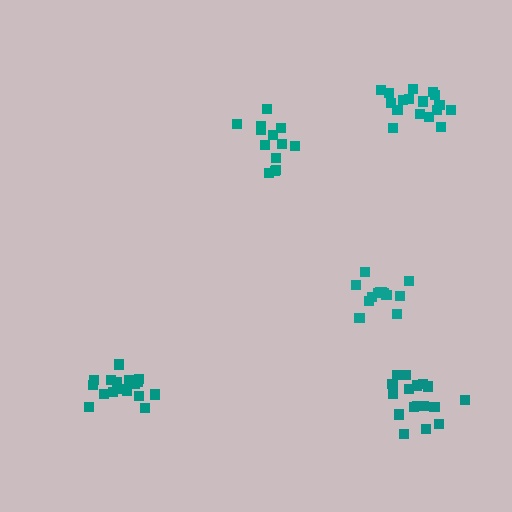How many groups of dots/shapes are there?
There are 5 groups.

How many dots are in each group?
Group 1: 13 dots, Group 2: 17 dots, Group 3: 17 dots, Group 4: 13 dots, Group 5: 17 dots (77 total).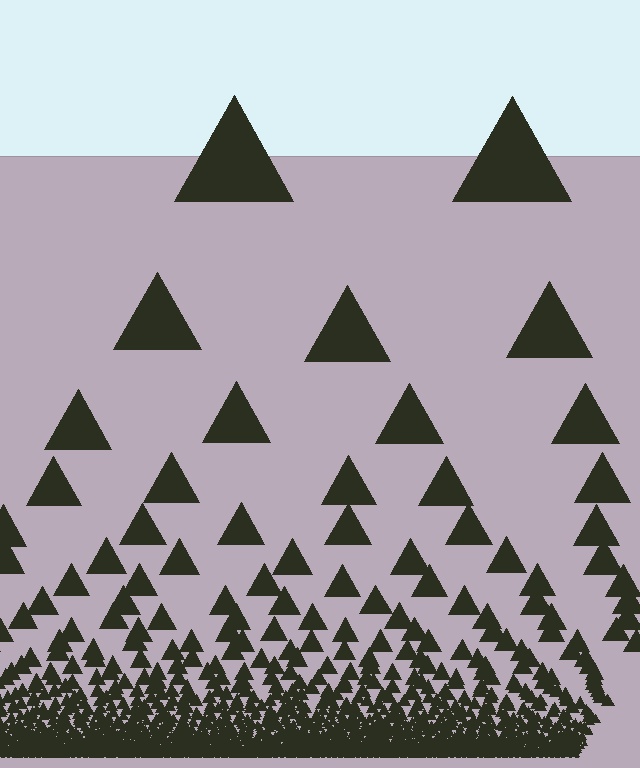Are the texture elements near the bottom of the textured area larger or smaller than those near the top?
Smaller. The gradient is inverted — elements near the bottom are smaller and denser.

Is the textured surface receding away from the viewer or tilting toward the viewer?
The surface appears to tilt toward the viewer. Texture elements get larger and sparser toward the top.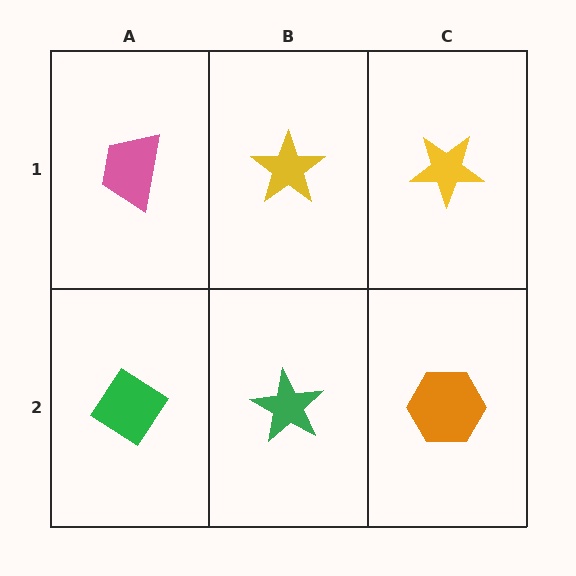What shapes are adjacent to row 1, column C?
An orange hexagon (row 2, column C), a yellow star (row 1, column B).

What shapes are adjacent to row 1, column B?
A green star (row 2, column B), a pink trapezoid (row 1, column A), a yellow star (row 1, column C).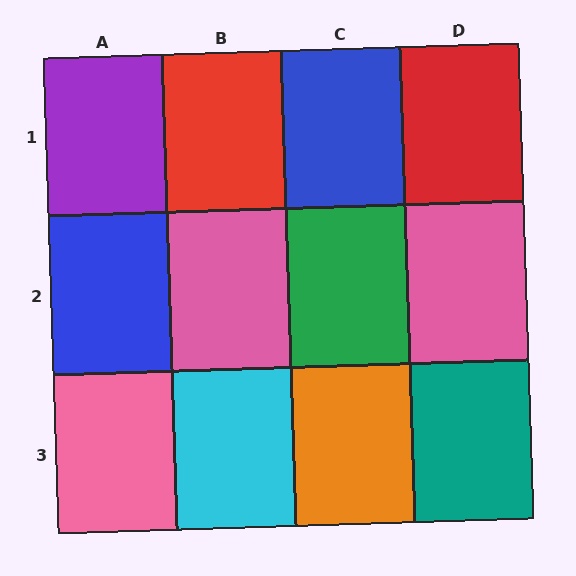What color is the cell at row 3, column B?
Cyan.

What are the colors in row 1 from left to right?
Purple, red, blue, red.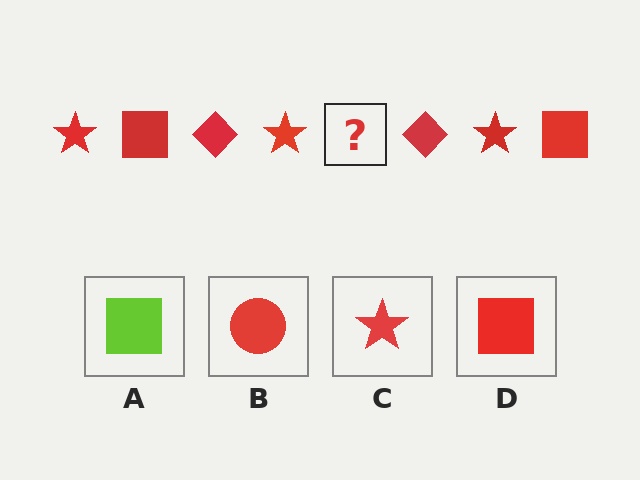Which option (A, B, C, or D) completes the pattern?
D.